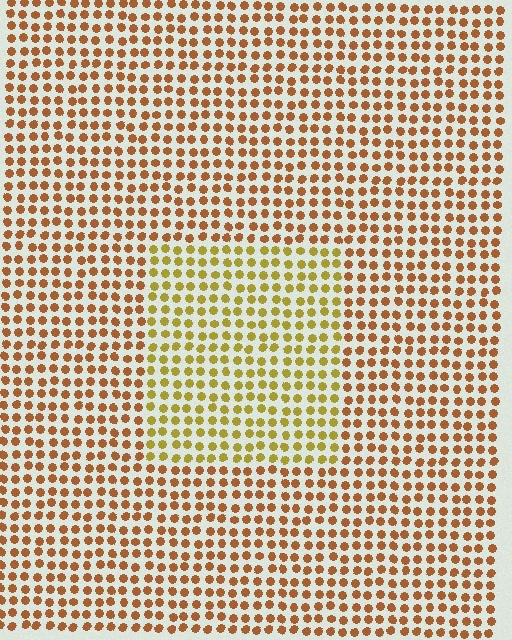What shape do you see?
I see a rectangle.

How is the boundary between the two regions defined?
The boundary is defined purely by a slight shift in hue (about 32 degrees). Spacing, size, and orientation are identical on both sides.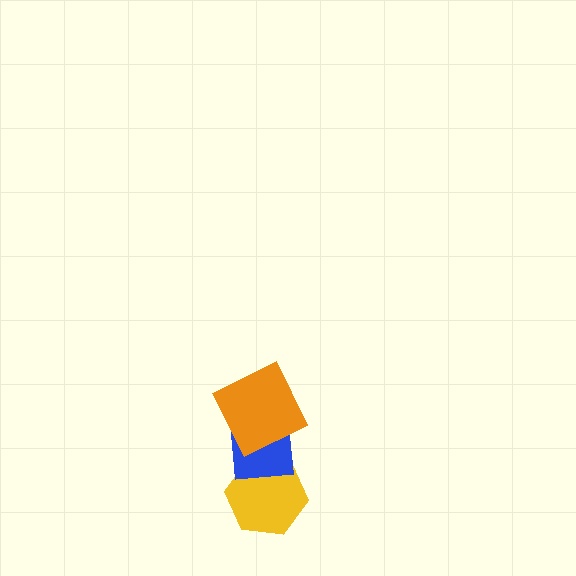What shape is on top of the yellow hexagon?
The blue square is on top of the yellow hexagon.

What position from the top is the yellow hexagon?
The yellow hexagon is 3rd from the top.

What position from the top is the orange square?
The orange square is 1st from the top.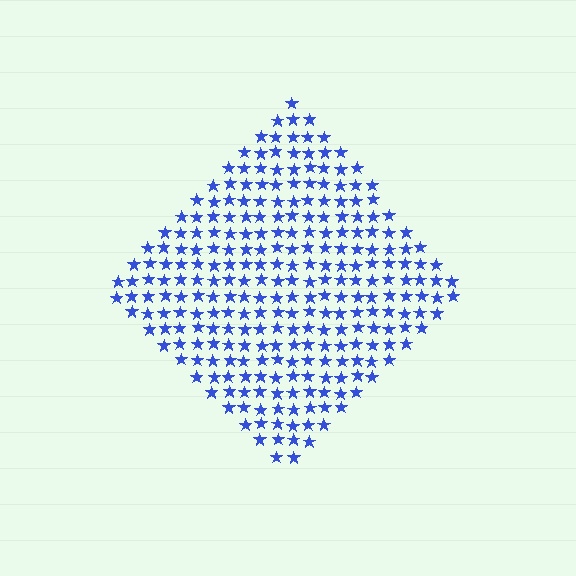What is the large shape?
The large shape is a diamond.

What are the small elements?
The small elements are stars.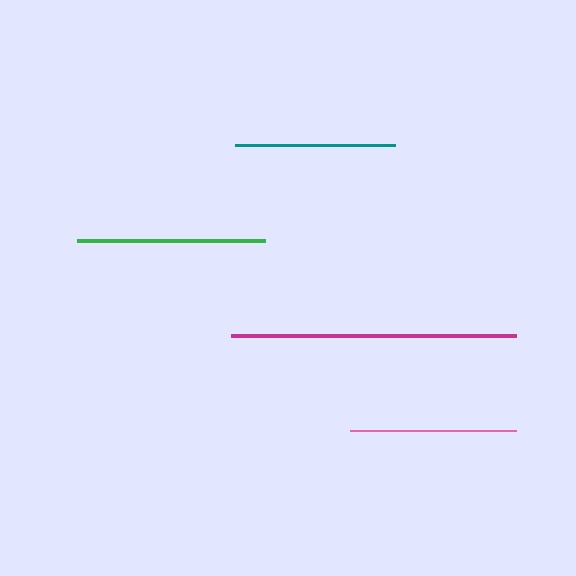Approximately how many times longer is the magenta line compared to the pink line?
The magenta line is approximately 1.7 times the length of the pink line.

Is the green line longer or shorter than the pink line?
The green line is longer than the pink line.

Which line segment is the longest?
The magenta line is the longest at approximately 285 pixels.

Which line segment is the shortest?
The teal line is the shortest at approximately 160 pixels.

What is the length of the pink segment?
The pink segment is approximately 167 pixels long.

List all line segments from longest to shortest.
From longest to shortest: magenta, green, pink, teal.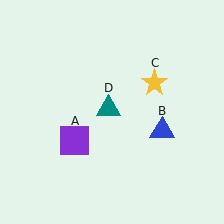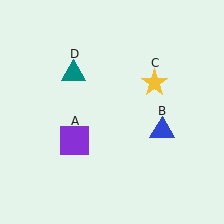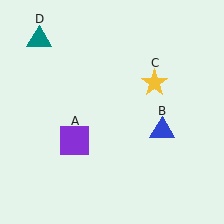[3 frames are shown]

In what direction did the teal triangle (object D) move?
The teal triangle (object D) moved up and to the left.